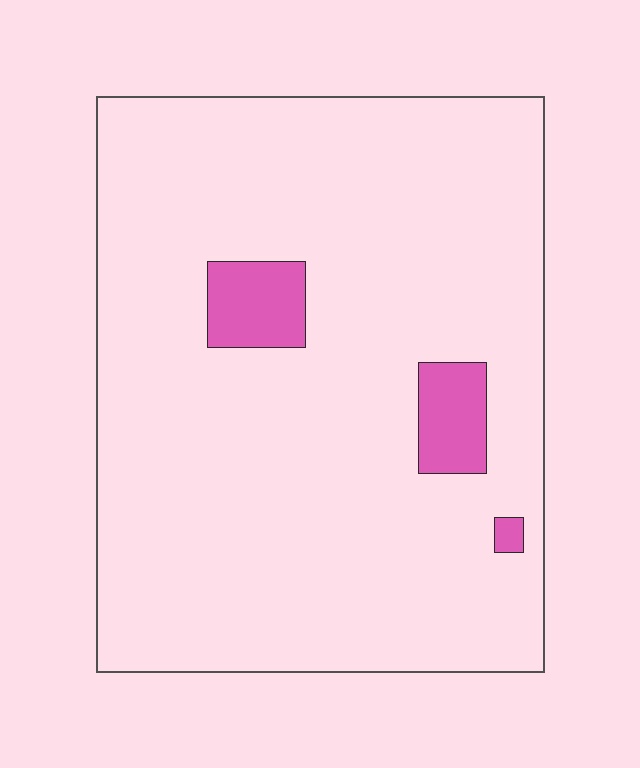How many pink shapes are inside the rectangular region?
3.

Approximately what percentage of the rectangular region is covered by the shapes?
Approximately 5%.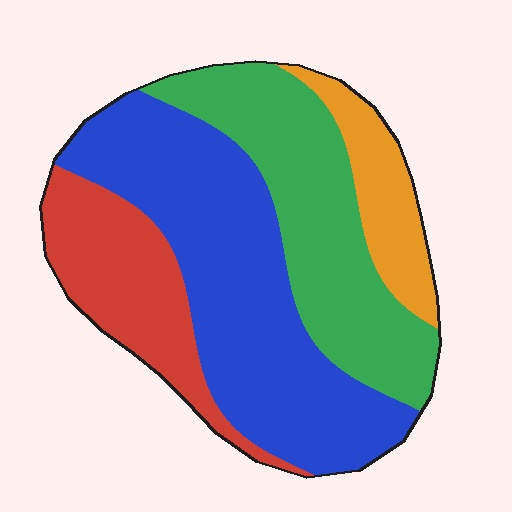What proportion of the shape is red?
Red takes up about one fifth (1/5) of the shape.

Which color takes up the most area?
Blue, at roughly 40%.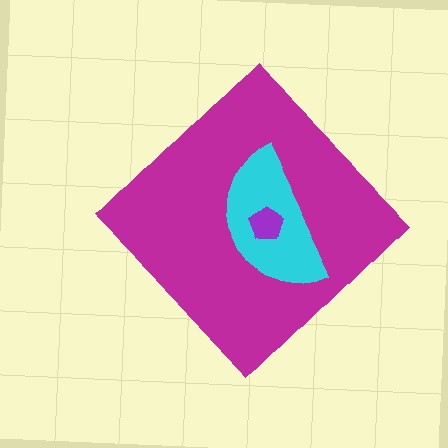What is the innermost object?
The purple pentagon.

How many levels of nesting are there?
3.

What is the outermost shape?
The magenta diamond.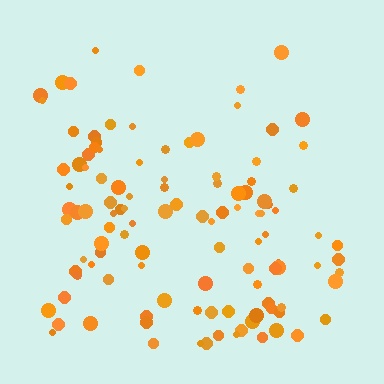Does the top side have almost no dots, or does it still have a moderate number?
Still a moderate number, just noticeably fewer than the bottom.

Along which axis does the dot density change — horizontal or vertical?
Vertical.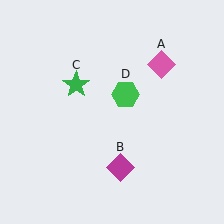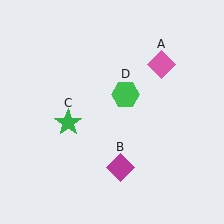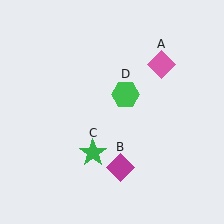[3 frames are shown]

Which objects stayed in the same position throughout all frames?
Pink diamond (object A) and magenta diamond (object B) and green hexagon (object D) remained stationary.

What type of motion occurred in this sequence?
The green star (object C) rotated counterclockwise around the center of the scene.